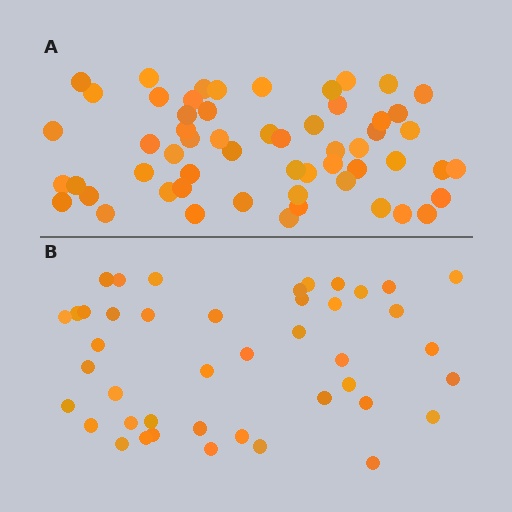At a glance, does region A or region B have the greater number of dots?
Region A (the top region) has more dots.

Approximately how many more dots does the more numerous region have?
Region A has approximately 15 more dots than region B.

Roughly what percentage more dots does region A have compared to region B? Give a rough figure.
About 35% more.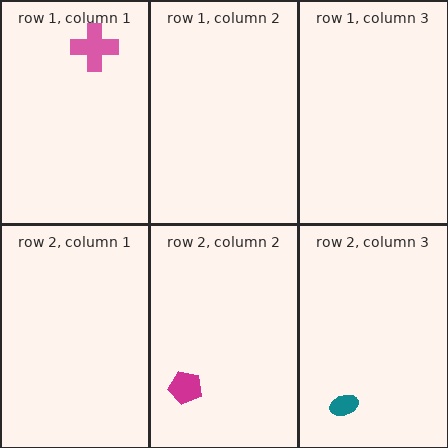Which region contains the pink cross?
The row 1, column 1 region.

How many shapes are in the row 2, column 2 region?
1.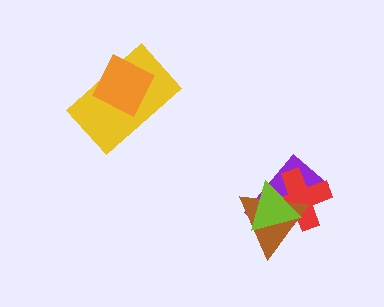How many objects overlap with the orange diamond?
1 object overlaps with the orange diamond.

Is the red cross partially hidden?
Yes, it is partially covered by another shape.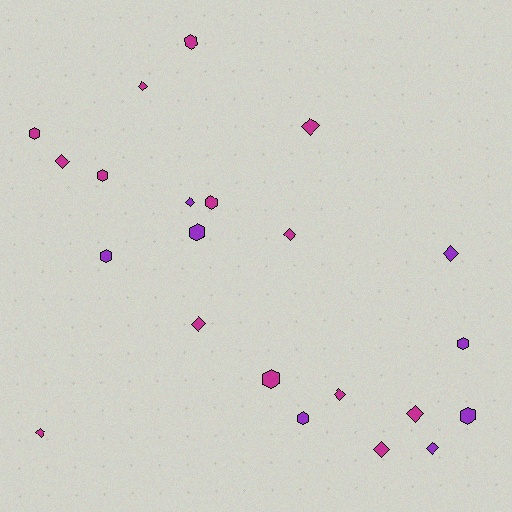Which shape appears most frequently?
Diamond, with 12 objects.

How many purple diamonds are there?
There are 3 purple diamonds.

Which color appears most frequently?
Magenta, with 14 objects.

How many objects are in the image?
There are 22 objects.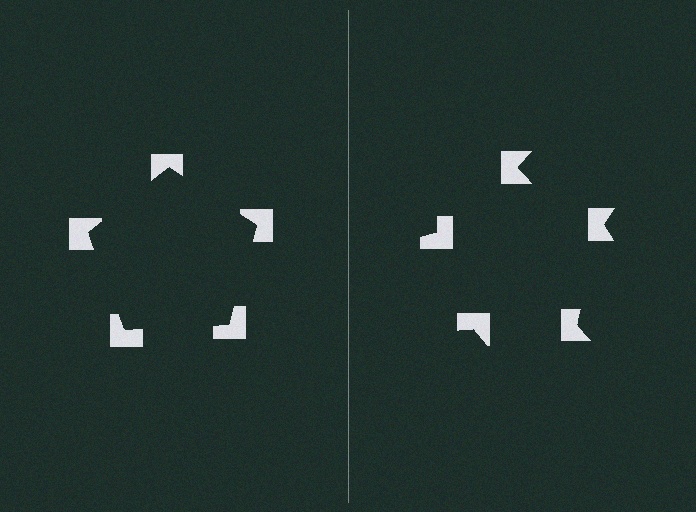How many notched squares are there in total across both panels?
10 — 5 on each side.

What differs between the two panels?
The notched squares are positioned identically on both sides; only the wedge orientations differ. On the left they align to a pentagon; on the right they are misaligned.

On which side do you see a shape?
An illusory pentagon appears on the left side. On the right side the wedge cuts are rotated, so no coherent shape forms.